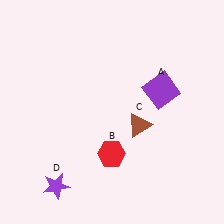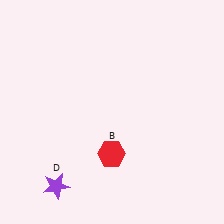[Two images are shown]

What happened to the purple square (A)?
The purple square (A) was removed in Image 2. It was in the top-right area of Image 1.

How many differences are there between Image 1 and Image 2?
There are 2 differences between the two images.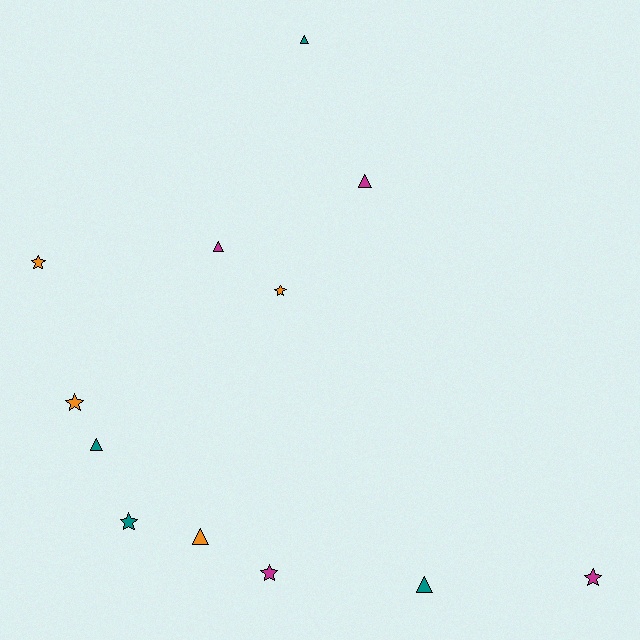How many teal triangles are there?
There are 3 teal triangles.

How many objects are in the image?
There are 12 objects.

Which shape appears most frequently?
Star, with 6 objects.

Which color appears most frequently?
Magenta, with 4 objects.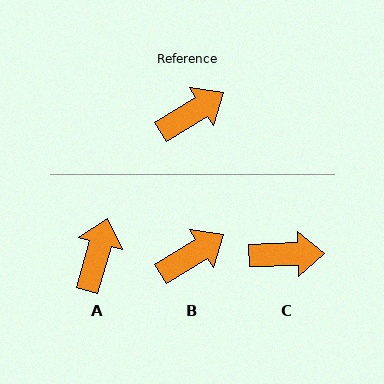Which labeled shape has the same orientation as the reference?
B.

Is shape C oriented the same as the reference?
No, it is off by about 31 degrees.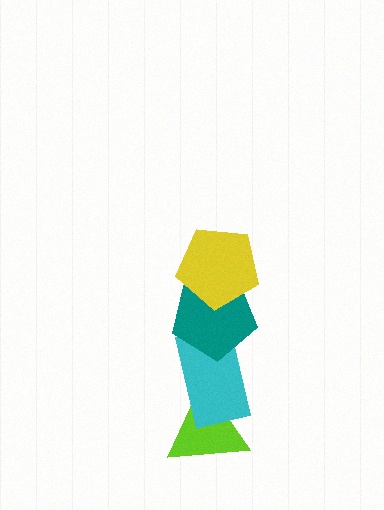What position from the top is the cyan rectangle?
The cyan rectangle is 3rd from the top.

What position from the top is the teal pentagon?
The teal pentagon is 2nd from the top.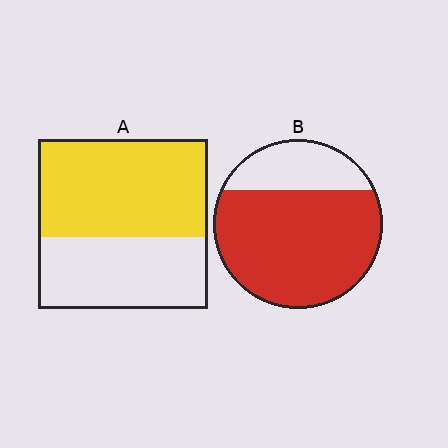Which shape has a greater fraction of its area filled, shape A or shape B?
Shape B.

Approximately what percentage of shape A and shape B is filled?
A is approximately 60% and B is approximately 75%.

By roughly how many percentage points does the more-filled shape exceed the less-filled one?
By roughly 15 percentage points (B over A).